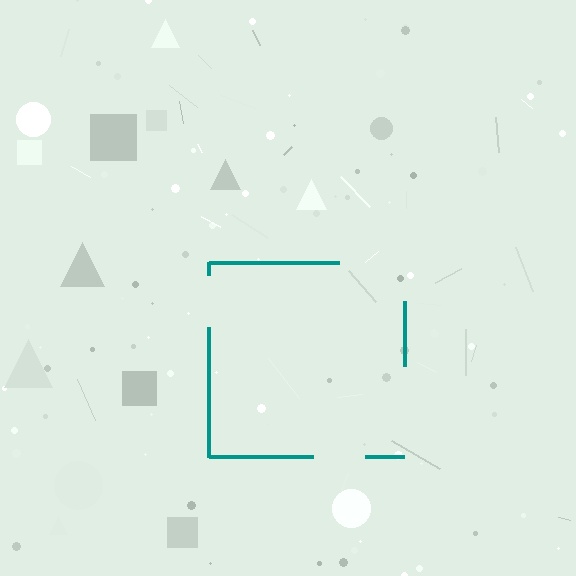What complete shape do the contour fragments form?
The contour fragments form a square.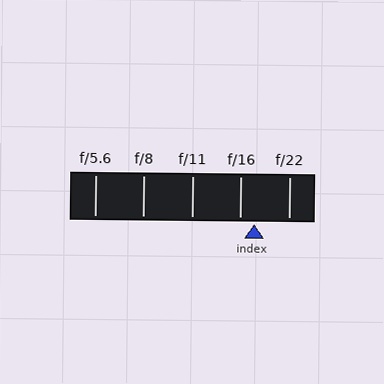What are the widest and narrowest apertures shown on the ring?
The widest aperture shown is f/5.6 and the narrowest is f/22.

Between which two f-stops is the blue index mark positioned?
The index mark is between f/16 and f/22.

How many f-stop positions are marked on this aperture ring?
There are 5 f-stop positions marked.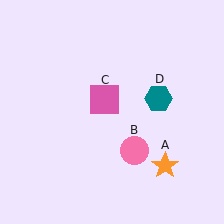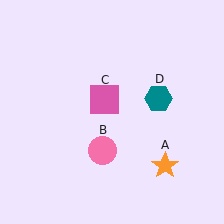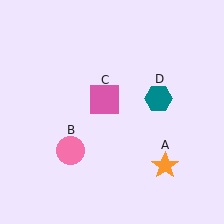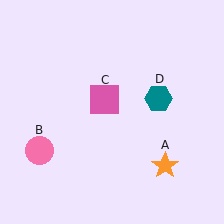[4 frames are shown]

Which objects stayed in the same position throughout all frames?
Orange star (object A) and pink square (object C) and teal hexagon (object D) remained stationary.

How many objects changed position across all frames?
1 object changed position: pink circle (object B).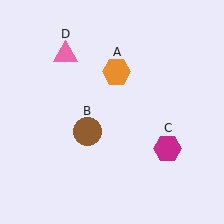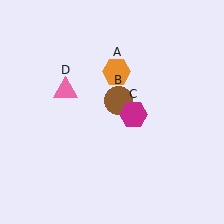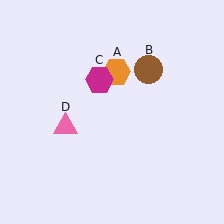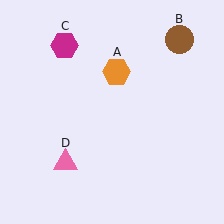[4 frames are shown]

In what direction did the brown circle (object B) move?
The brown circle (object B) moved up and to the right.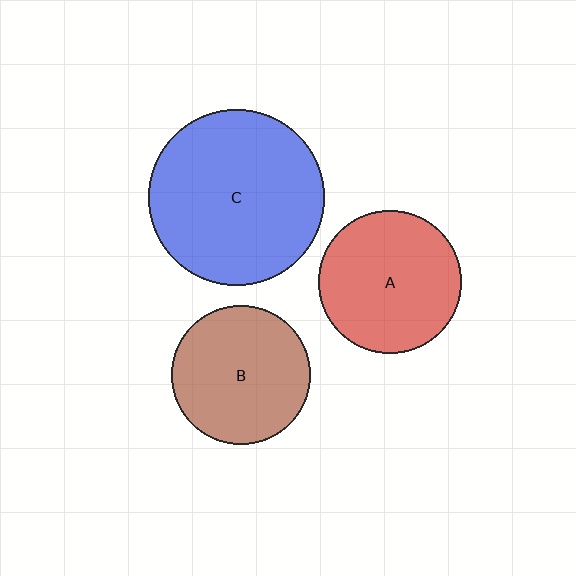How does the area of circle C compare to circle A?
Approximately 1.5 times.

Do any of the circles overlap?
No, none of the circles overlap.